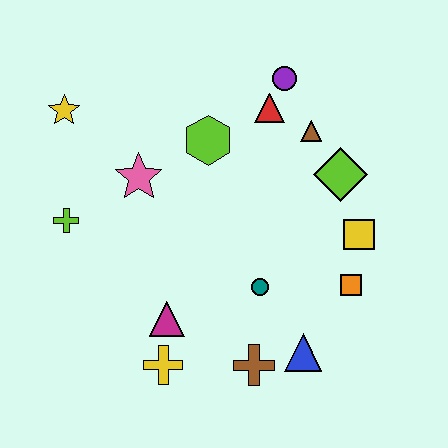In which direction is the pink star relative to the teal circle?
The pink star is to the left of the teal circle.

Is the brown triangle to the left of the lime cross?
No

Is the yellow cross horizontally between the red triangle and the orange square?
No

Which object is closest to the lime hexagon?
The red triangle is closest to the lime hexagon.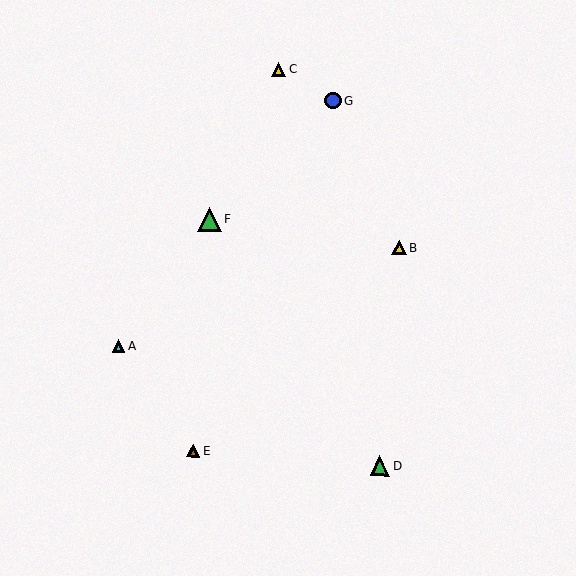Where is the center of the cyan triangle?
The center of the cyan triangle is at (118, 346).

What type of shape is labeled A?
Shape A is a cyan triangle.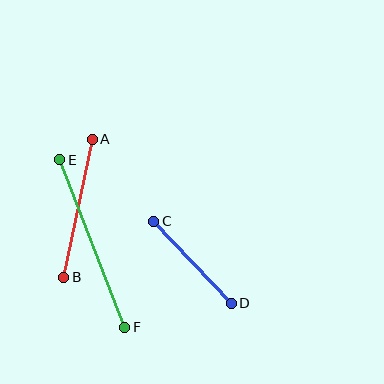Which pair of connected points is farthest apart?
Points E and F are farthest apart.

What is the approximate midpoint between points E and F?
The midpoint is at approximately (92, 244) pixels.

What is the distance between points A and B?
The distance is approximately 141 pixels.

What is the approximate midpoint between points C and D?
The midpoint is at approximately (193, 262) pixels.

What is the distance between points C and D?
The distance is approximately 112 pixels.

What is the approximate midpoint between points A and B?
The midpoint is at approximately (78, 208) pixels.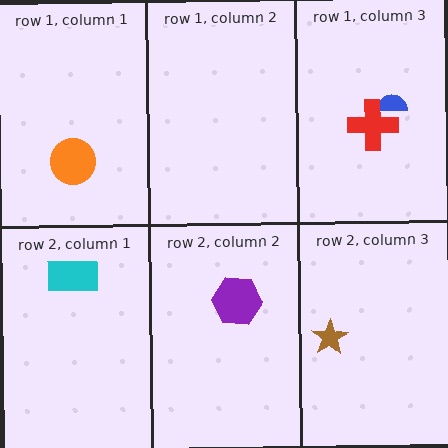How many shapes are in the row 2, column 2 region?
1.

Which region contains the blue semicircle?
The row 1, column 3 region.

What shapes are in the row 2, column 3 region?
The brown star.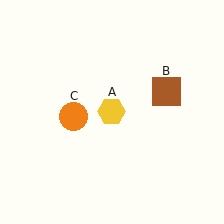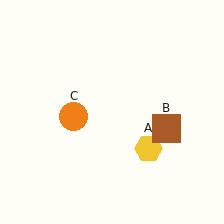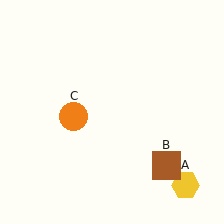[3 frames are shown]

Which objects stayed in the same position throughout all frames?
Orange circle (object C) remained stationary.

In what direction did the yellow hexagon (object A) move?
The yellow hexagon (object A) moved down and to the right.